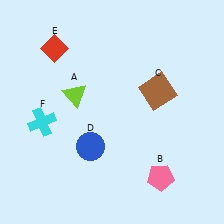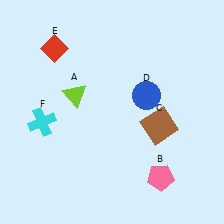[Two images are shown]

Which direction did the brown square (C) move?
The brown square (C) moved down.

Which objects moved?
The objects that moved are: the brown square (C), the blue circle (D).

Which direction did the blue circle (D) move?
The blue circle (D) moved right.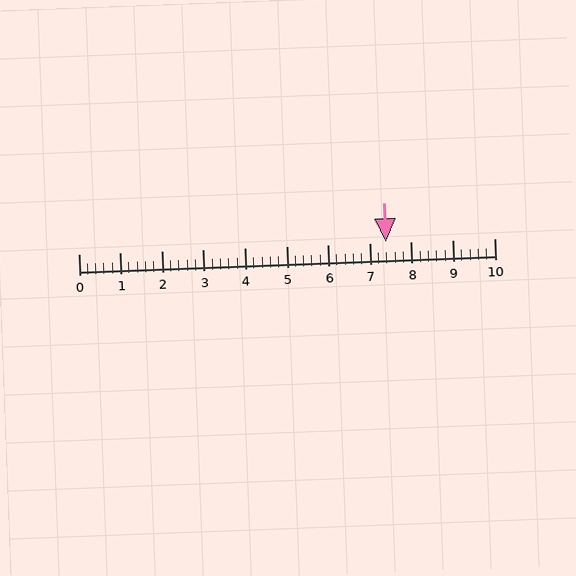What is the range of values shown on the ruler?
The ruler shows values from 0 to 10.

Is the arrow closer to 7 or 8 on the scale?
The arrow is closer to 7.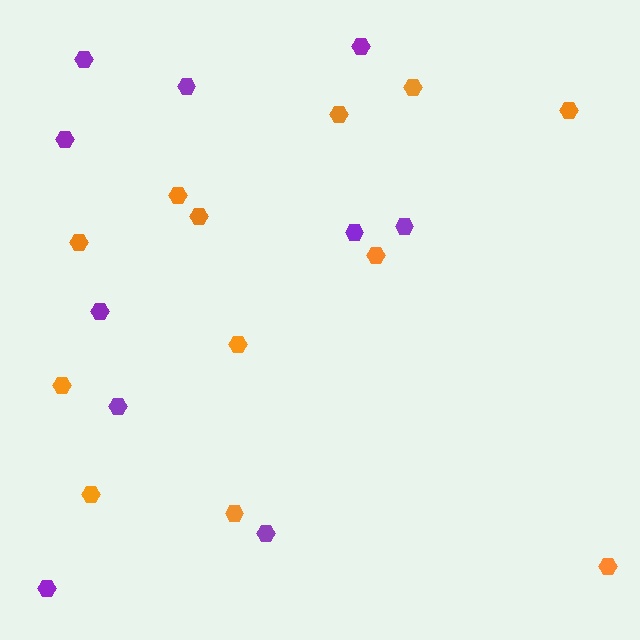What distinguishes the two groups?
There are 2 groups: one group of purple hexagons (10) and one group of orange hexagons (12).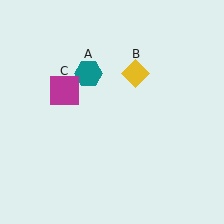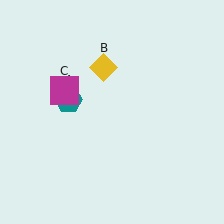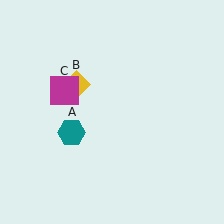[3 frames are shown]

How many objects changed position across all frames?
2 objects changed position: teal hexagon (object A), yellow diamond (object B).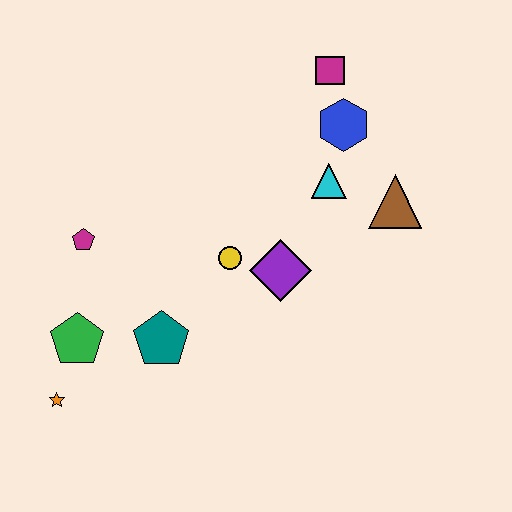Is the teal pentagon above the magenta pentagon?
No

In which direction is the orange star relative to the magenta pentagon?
The orange star is below the magenta pentagon.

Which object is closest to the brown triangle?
The cyan triangle is closest to the brown triangle.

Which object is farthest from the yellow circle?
The orange star is farthest from the yellow circle.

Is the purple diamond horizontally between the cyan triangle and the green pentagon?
Yes